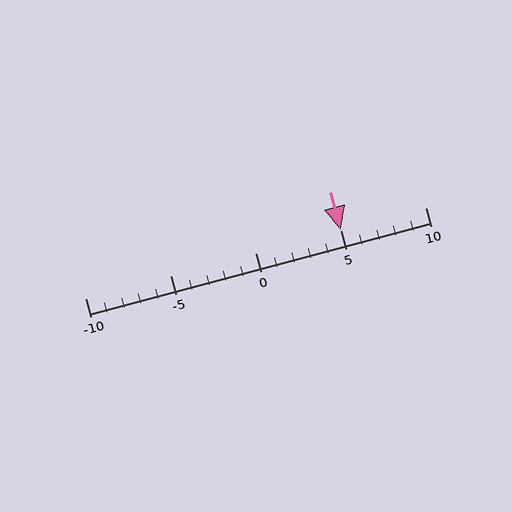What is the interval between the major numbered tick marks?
The major tick marks are spaced 5 units apart.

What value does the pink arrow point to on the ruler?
The pink arrow points to approximately 5.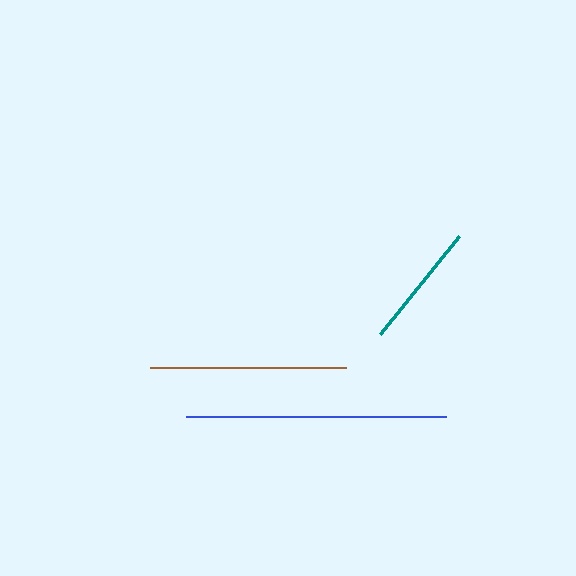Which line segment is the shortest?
The teal line is the shortest at approximately 125 pixels.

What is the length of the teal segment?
The teal segment is approximately 125 pixels long.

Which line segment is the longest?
The blue line is the longest at approximately 261 pixels.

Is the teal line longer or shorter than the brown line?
The brown line is longer than the teal line.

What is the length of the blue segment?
The blue segment is approximately 261 pixels long.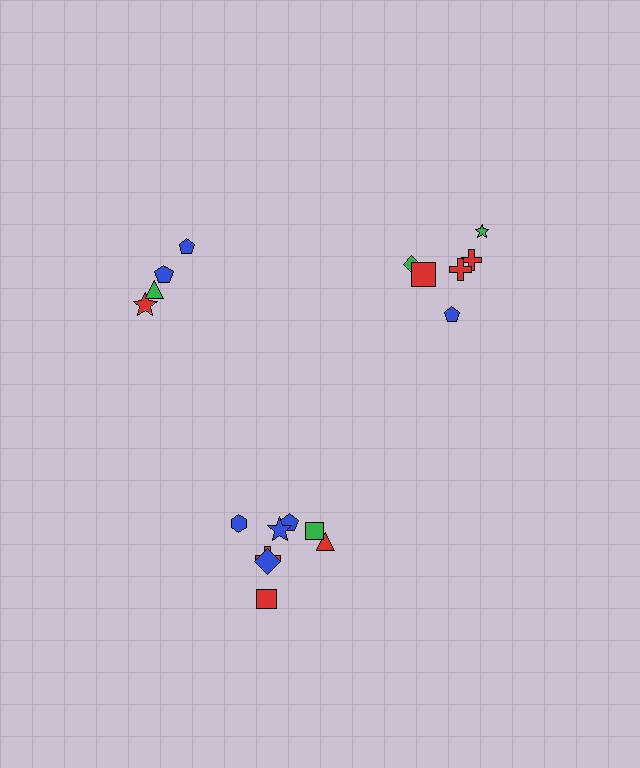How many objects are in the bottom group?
There are 8 objects.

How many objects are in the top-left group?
There are 4 objects.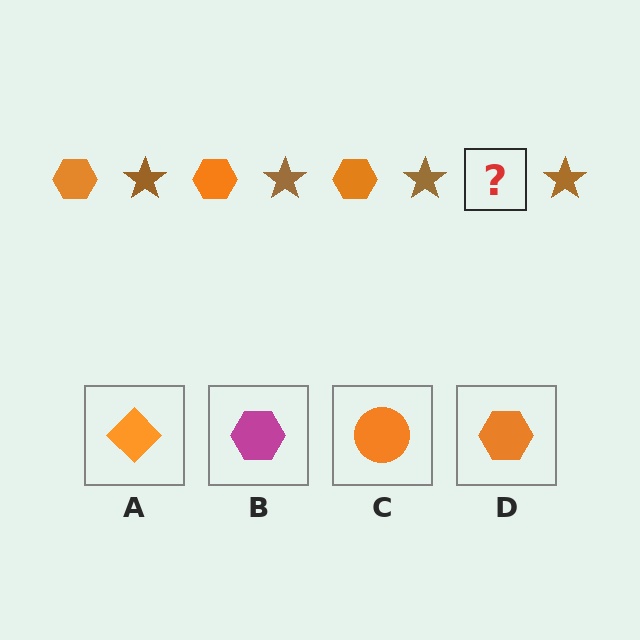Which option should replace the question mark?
Option D.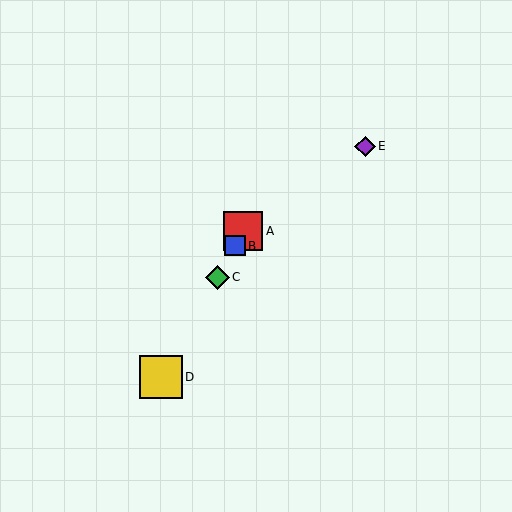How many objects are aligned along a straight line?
4 objects (A, B, C, D) are aligned along a straight line.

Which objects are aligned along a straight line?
Objects A, B, C, D are aligned along a straight line.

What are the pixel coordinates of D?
Object D is at (161, 377).